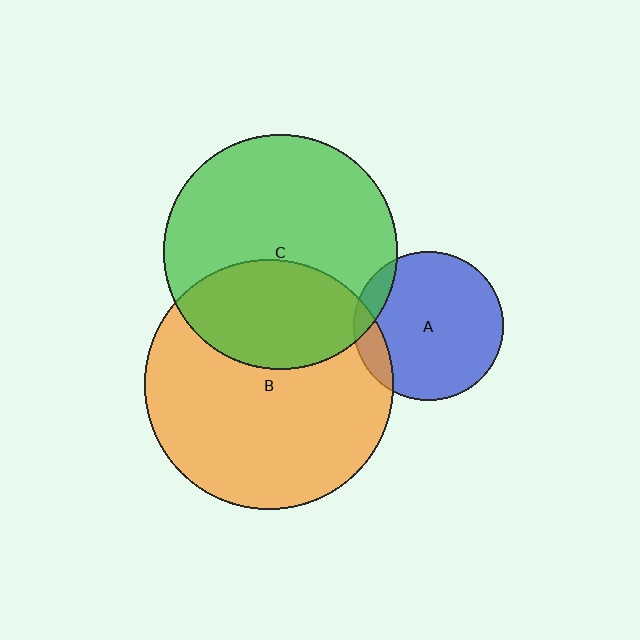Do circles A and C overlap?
Yes.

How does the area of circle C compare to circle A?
Approximately 2.5 times.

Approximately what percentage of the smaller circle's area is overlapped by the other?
Approximately 10%.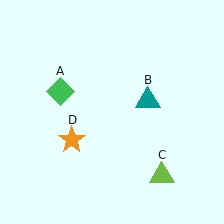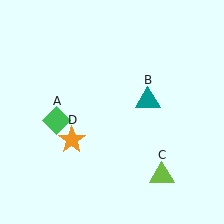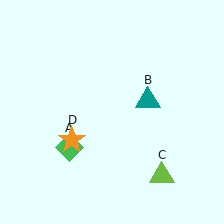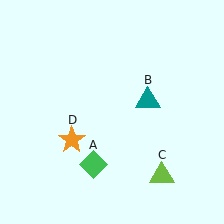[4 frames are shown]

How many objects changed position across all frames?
1 object changed position: green diamond (object A).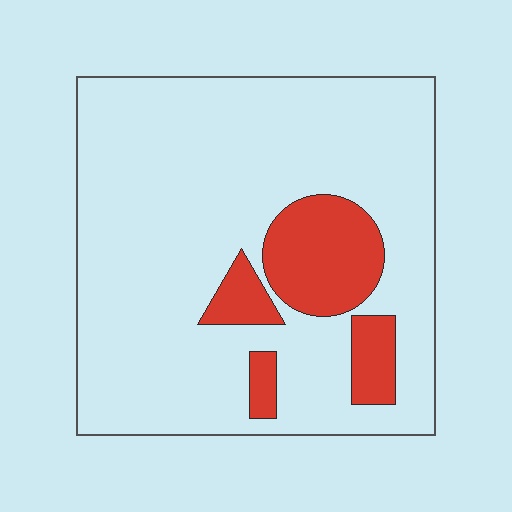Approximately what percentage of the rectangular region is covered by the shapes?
Approximately 15%.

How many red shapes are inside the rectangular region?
4.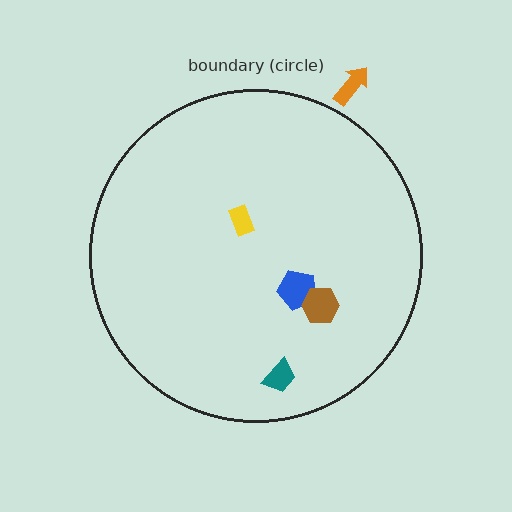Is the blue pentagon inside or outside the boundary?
Inside.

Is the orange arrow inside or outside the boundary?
Outside.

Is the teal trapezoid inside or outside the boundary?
Inside.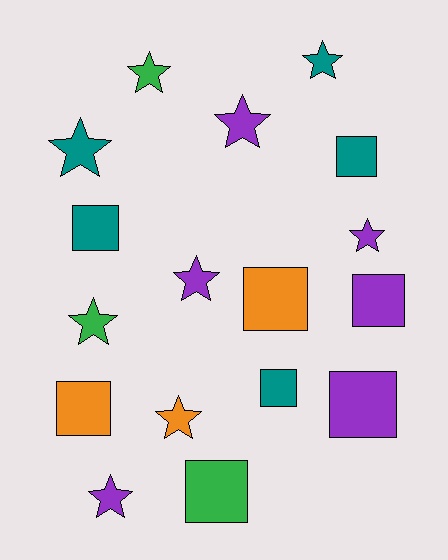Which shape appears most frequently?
Star, with 9 objects.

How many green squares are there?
There is 1 green square.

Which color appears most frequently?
Purple, with 6 objects.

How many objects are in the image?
There are 17 objects.